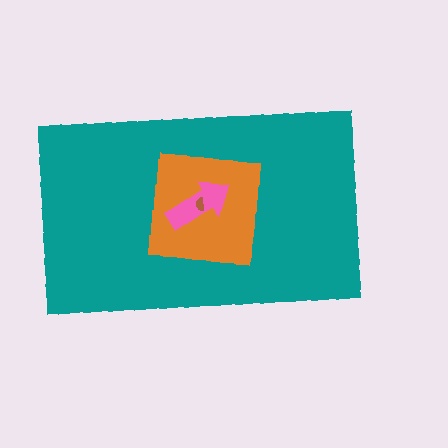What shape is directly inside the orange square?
The pink arrow.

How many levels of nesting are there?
4.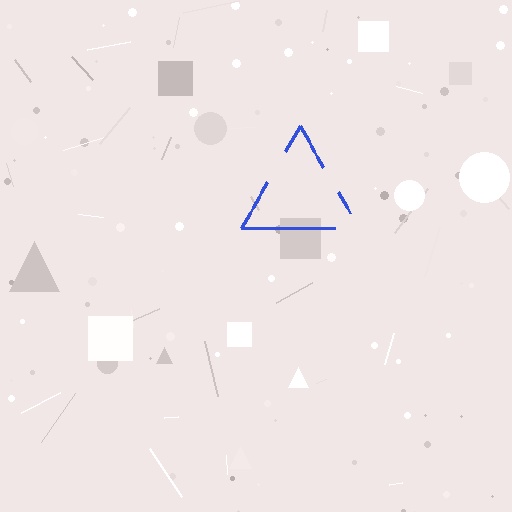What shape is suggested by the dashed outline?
The dashed outline suggests a triangle.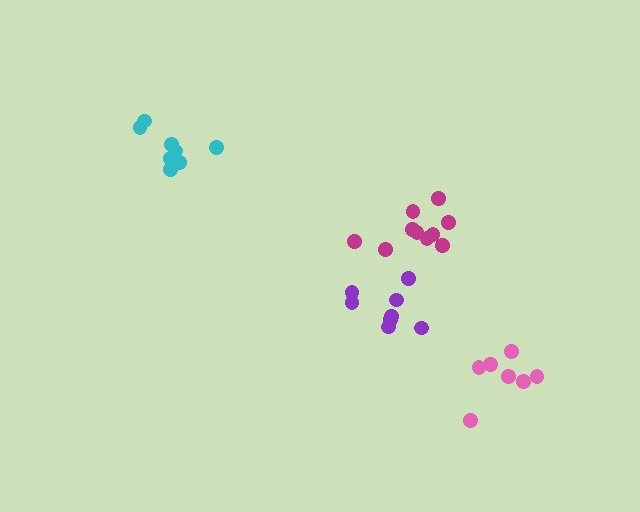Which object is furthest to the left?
The cyan cluster is leftmost.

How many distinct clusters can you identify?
There are 4 distinct clusters.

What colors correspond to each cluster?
The clusters are colored: purple, pink, magenta, cyan.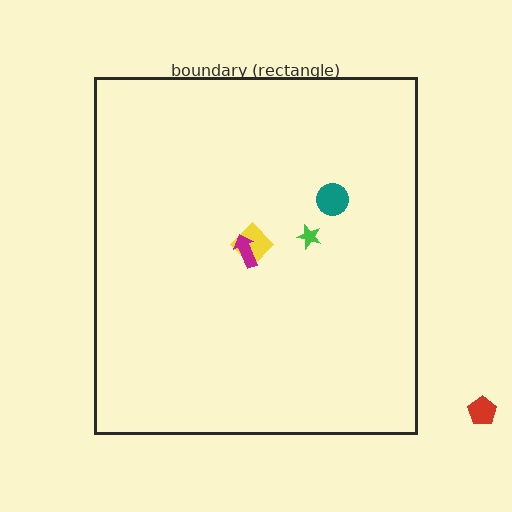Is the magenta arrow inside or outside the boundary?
Inside.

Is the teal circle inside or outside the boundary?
Inside.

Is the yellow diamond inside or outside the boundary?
Inside.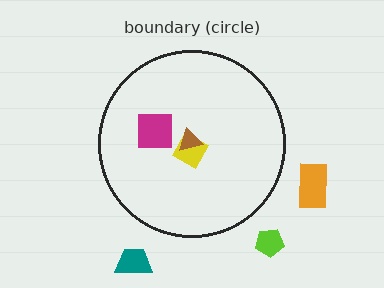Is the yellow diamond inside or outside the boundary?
Inside.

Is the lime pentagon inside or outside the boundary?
Outside.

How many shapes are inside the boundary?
3 inside, 3 outside.